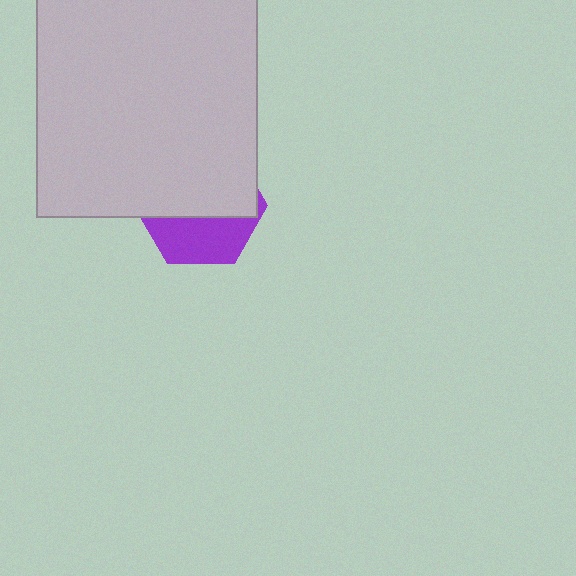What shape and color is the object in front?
The object in front is a light gray square.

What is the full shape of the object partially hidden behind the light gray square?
The partially hidden object is a purple hexagon.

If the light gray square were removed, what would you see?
You would see the complete purple hexagon.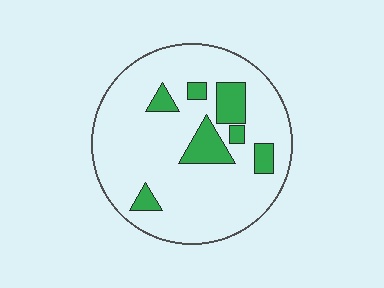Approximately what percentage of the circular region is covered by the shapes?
Approximately 15%.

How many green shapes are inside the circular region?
7.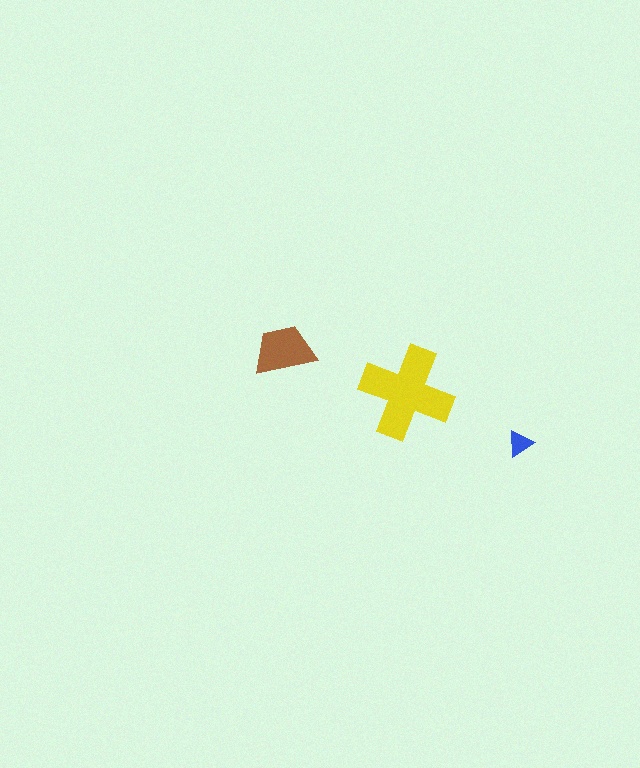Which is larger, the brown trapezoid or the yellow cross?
The yellow cross.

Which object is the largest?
The yellow cross.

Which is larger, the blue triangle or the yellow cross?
The yellow cross.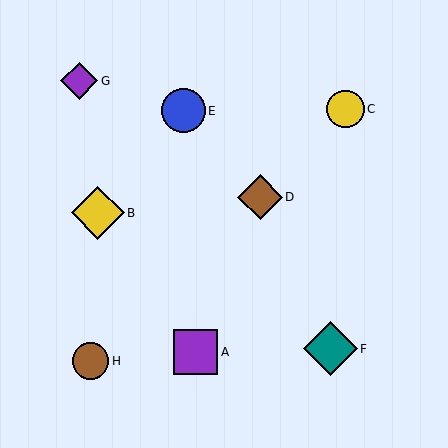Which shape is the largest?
The teal diamond (labeled F) is the largest.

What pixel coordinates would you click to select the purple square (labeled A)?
Click at (196, 352) to select the purple square A.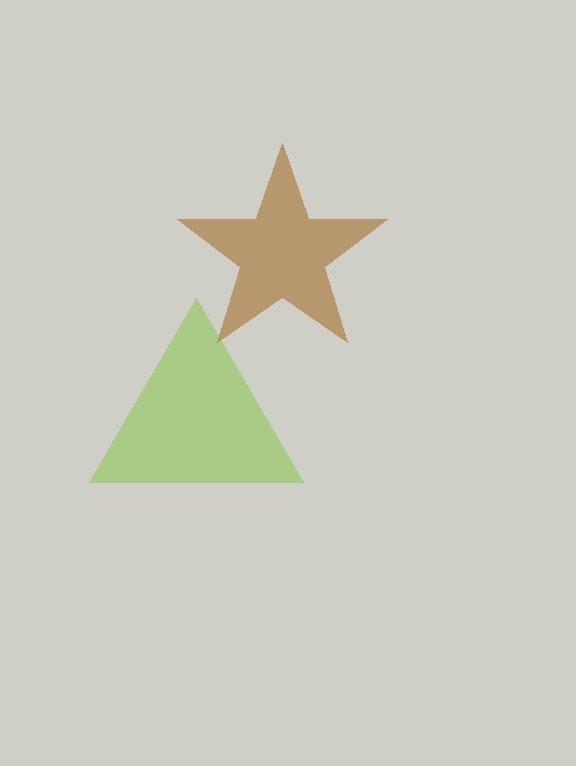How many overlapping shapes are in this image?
There are 2 overlapping shapes in the image.